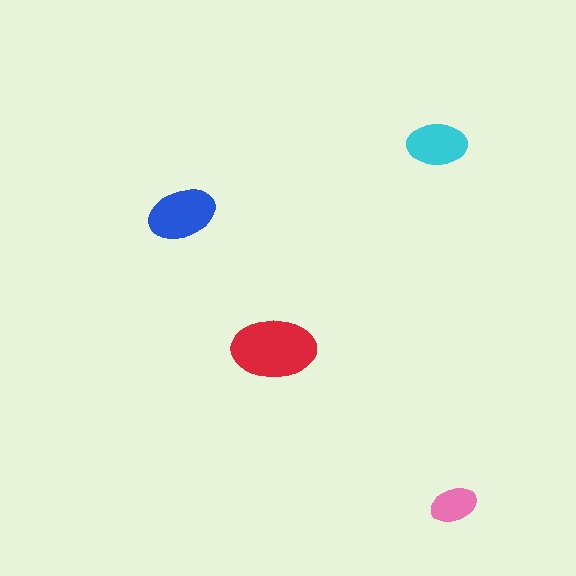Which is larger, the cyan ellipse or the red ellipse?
The red one.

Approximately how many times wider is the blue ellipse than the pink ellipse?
About 1.5 times wider.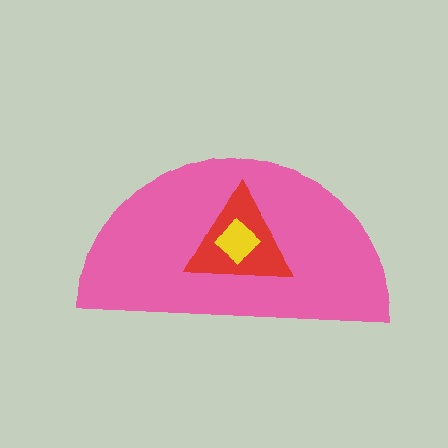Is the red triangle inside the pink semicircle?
Yes.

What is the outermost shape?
The pink semicircle.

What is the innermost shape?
The yellow diamond.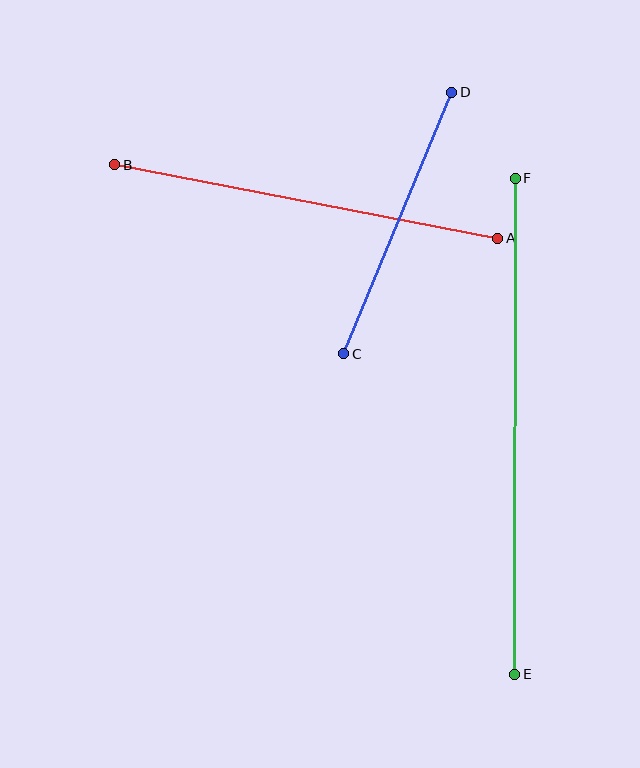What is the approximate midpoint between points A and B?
The midpoint is at approximately (306, 201) pixels.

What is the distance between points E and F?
The distance is approximately 496 pixels.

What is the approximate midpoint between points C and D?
The midpoint is at approximately (398, 223) pixels.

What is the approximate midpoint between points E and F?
The midpoint is at approximately (515, 426) pixels.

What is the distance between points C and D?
The distance is approximately 283 pixels.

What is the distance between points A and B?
The distance is approximately 390 pixels.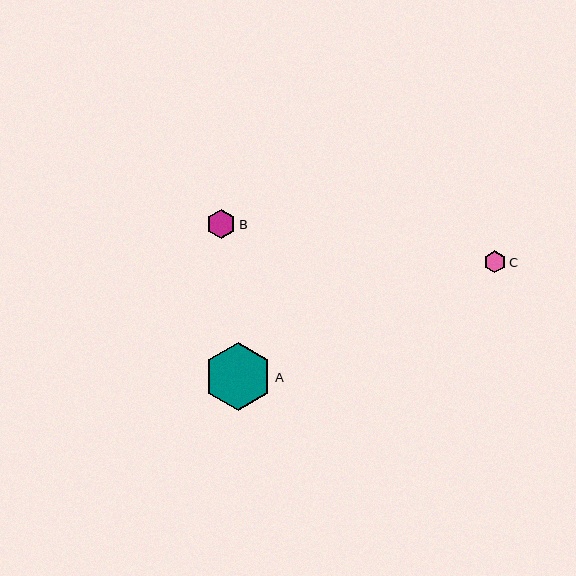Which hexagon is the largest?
Hexagon A is the largest with a size of approximately 69 pixels.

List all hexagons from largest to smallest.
From largest to smallest: A, B, C.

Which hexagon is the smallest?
Hexagon C is the smallest with a size of approximately 22 pixels.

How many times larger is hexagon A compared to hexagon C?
Hexagon A is approximately 3.2 times the size of hexagon C.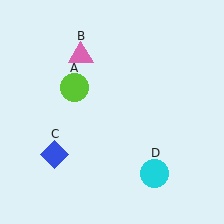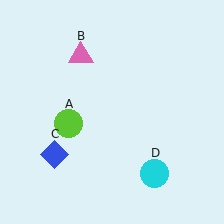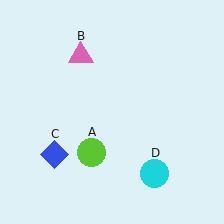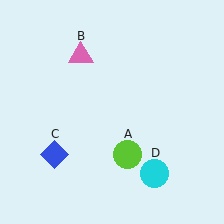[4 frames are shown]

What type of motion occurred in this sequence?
The lime circle (object A) rotated counterclockwise around the center of the scene.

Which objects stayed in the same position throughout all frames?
Pink triangle (object B) and blue diamond (object C) and cyan circle (object D) remained stationary.